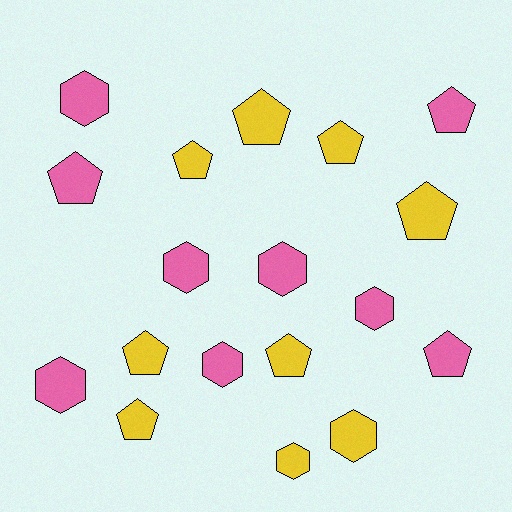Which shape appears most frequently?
Pentagon, with 10 objects.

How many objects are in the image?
There are 18 objects.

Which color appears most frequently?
Pink, with 9 objects.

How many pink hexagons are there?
There are 6 pink hexagons.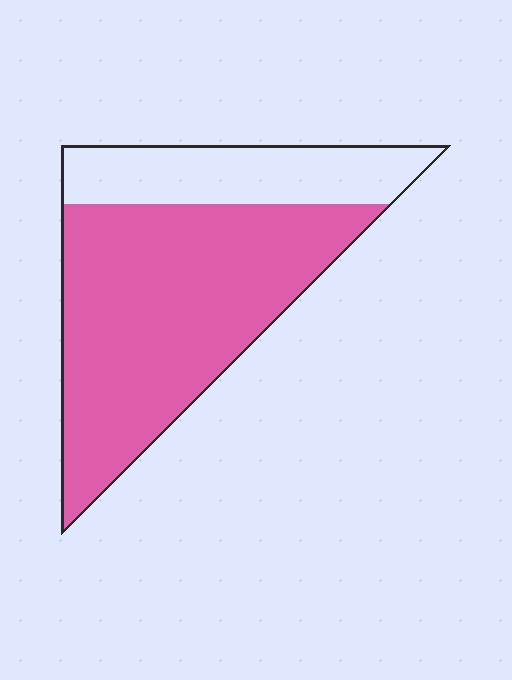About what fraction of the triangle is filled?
About three quarters (3/4).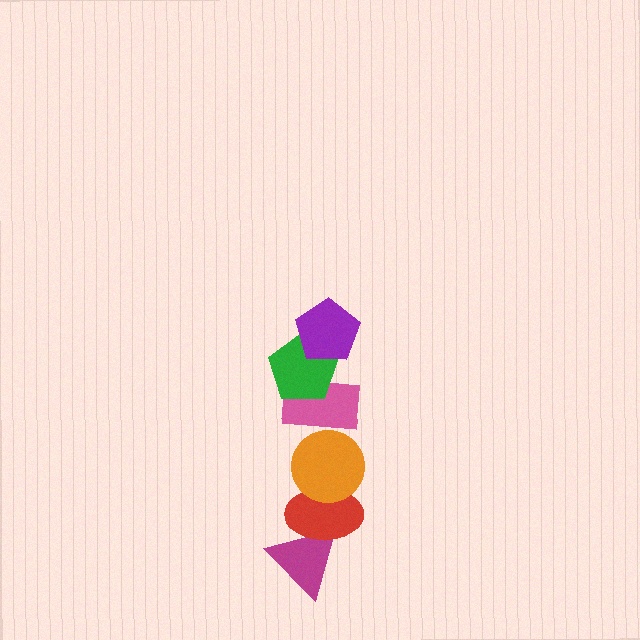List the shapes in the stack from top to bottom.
From top to bottom: the purple pentagon, the green pentagon, the pink rectangle, the orange circle, the red ellipse, the magenta triangle.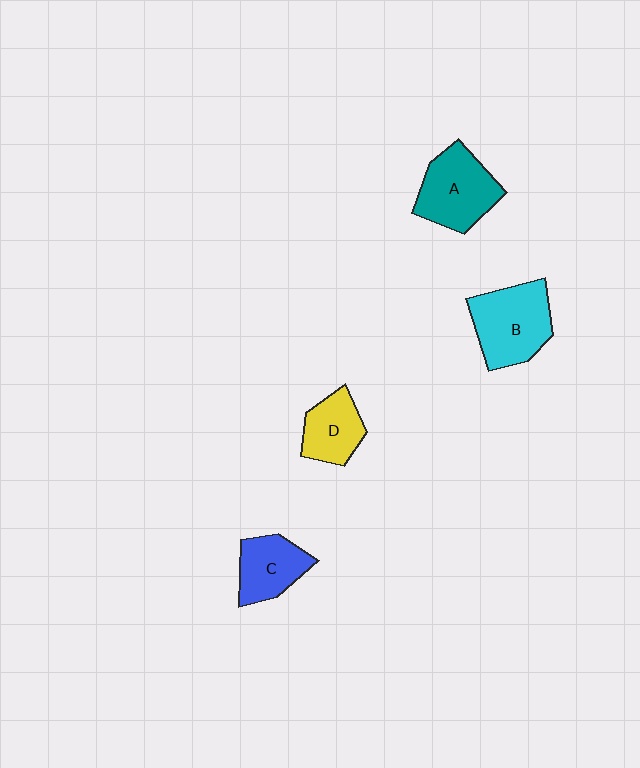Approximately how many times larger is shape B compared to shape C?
Approximately 1.5 times.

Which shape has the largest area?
Shape B (cyan).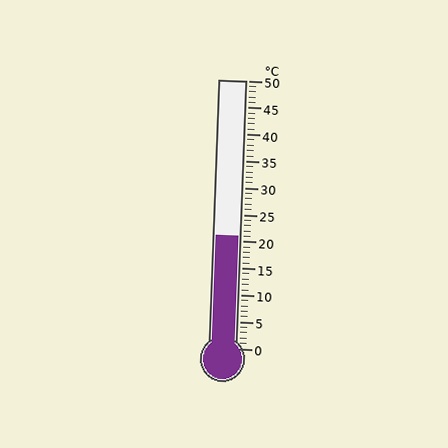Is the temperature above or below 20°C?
The temperature is above 20°C.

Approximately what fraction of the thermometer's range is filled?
The thermometer is filled to approximately 40% of its range.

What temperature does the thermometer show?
The thermometer shows approximately 21°C.